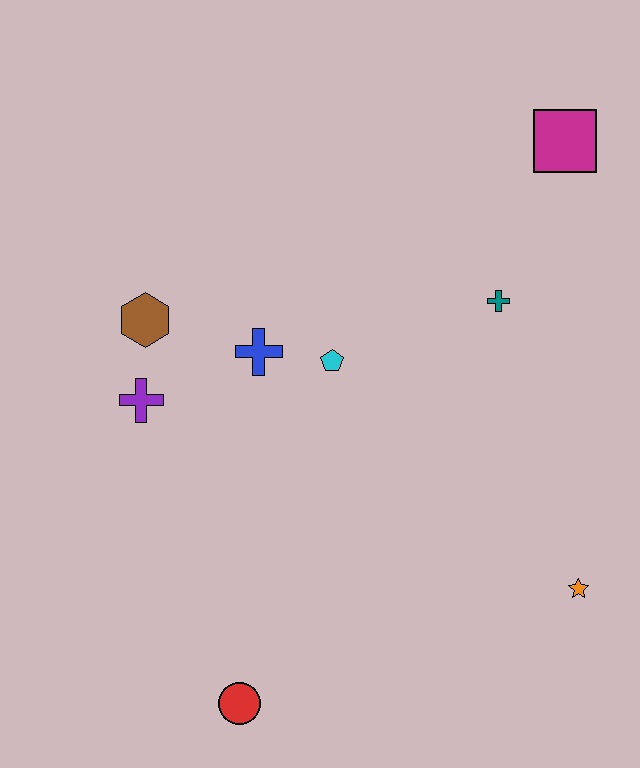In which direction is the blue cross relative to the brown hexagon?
The blue cross is to the right of the brown hexagon.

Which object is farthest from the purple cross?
The magenta square is farthest from the purple cross.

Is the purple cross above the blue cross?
No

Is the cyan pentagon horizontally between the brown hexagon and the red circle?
No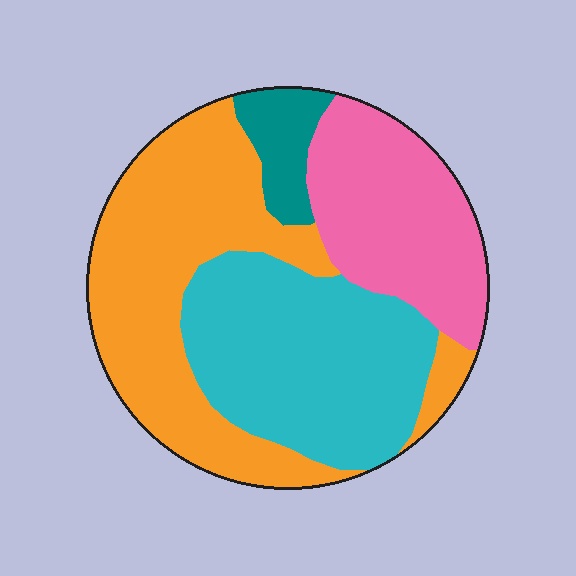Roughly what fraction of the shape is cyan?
Cyan covers roughly 30% of the shape.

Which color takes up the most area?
Orange, at roughly 40%.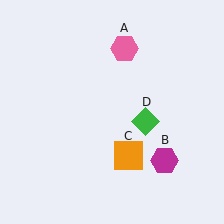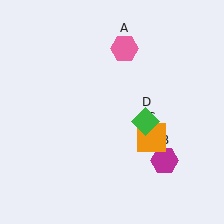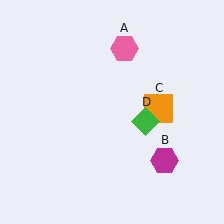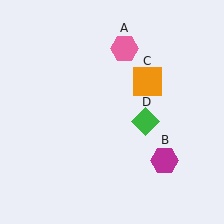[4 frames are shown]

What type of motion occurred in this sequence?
The orange square (object C) rotated counterclockwise around the center of the scene.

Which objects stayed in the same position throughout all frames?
Pink hexagon (object A) and magenta hexagon (object B) and green diamond (object D) remained stationary.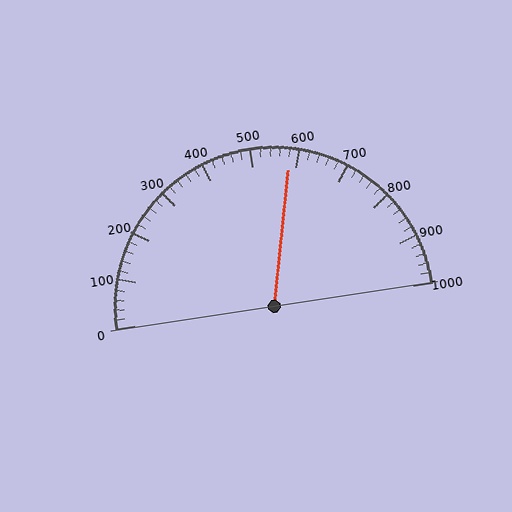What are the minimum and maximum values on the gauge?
The gauge ranges from 0 to 1000.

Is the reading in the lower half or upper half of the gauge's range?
The reading is in the upper half of the range (0 to 1000).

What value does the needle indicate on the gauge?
The needle indicates approximately 580.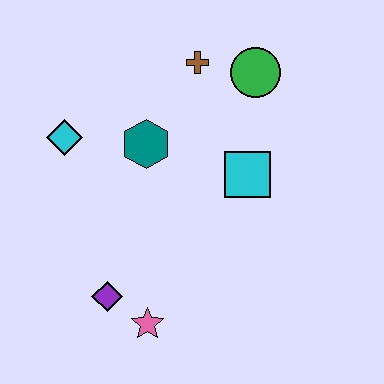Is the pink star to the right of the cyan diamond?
Yes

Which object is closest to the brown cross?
The green circle is closest to the brown cross.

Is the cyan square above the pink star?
Yes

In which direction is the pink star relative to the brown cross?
The pink star is below the brown cross.